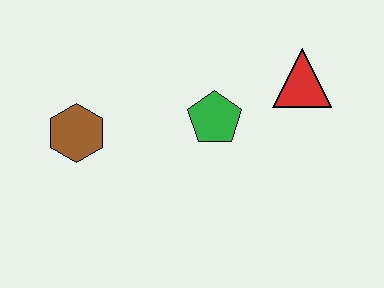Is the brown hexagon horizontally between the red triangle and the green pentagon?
No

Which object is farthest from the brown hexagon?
The red triangle is farthest from the brown hexagon.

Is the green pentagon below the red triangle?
Yes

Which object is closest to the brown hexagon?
The green pentagon is closest to the brown hexagon.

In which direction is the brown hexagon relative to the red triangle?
The brown hexagon is to the left of the red triangle.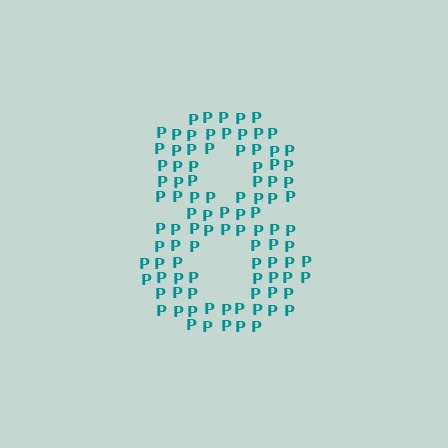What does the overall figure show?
The overall figure shows the digit 8.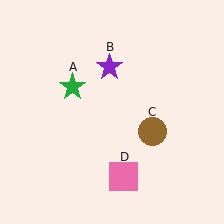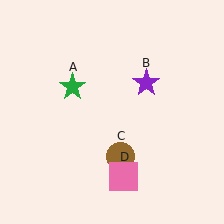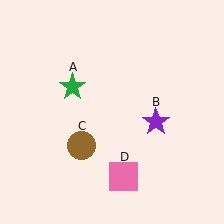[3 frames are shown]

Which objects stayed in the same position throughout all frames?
Green star (object A) and pink square (object D) remained stationary.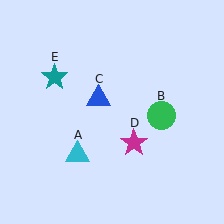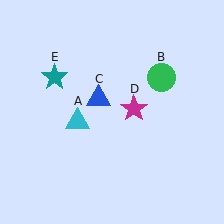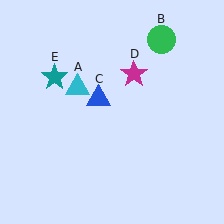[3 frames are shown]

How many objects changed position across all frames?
3 objects changed position: cyan triangle (object A), green circle (object B), magenta star (object D).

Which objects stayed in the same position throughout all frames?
Blue triangle (object C) and teal star (object E) remained stationary.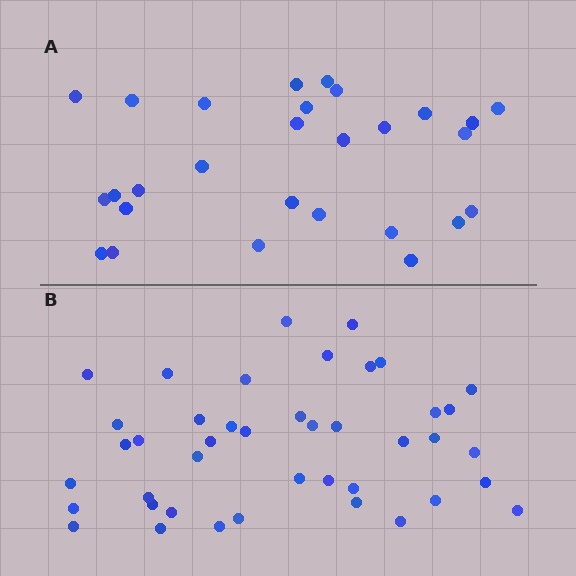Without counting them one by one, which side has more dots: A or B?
Region B (the bottom region) has more dots.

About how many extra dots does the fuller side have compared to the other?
Region B has approximately 15 more dots than region A.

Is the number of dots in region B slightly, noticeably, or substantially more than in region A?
Region B has substantially more. The ratio is roughly 1.5 to 1.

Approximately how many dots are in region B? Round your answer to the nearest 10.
About 40 dots. (The exact count is 42, which rounds to 40.)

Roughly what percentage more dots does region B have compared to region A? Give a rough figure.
About 50% more.